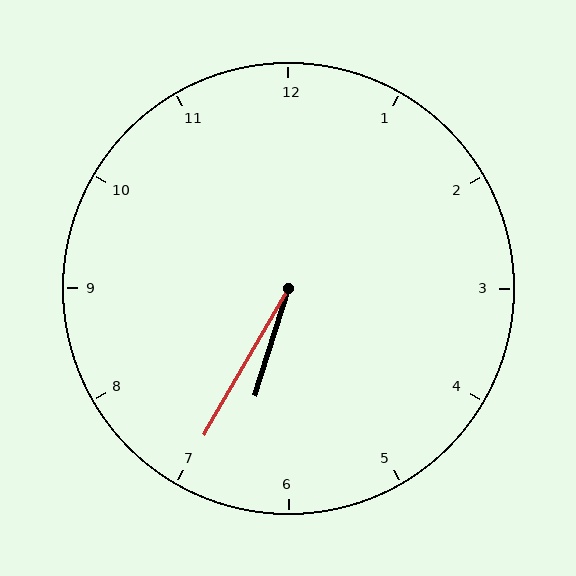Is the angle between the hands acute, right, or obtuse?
It is acute.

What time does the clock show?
6:35.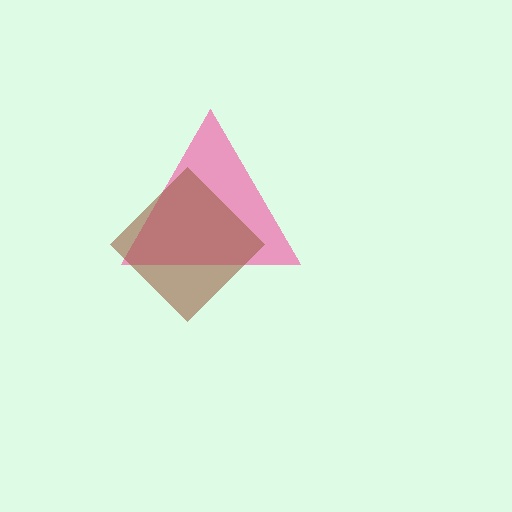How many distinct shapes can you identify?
There are 2 distinct shapes: a pink triangle, a brown diamond.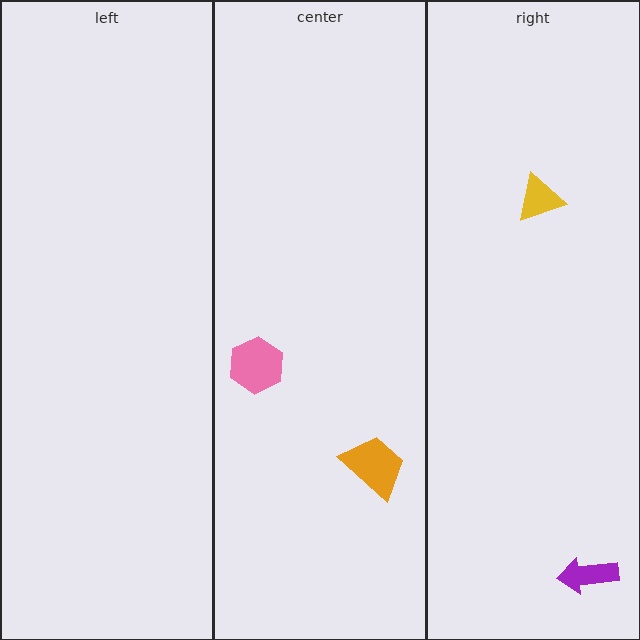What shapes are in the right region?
The yellow triangle, the purple arrow.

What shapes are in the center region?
The pink hexagon, the orange trapezoid.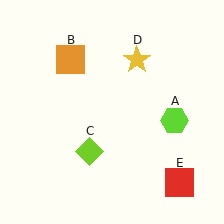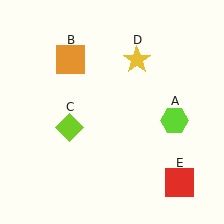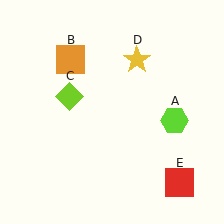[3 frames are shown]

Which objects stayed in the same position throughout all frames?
Lime hexagon (object A) and orange square (object B) and yellow star (object D) and red square (object E) remained stationary.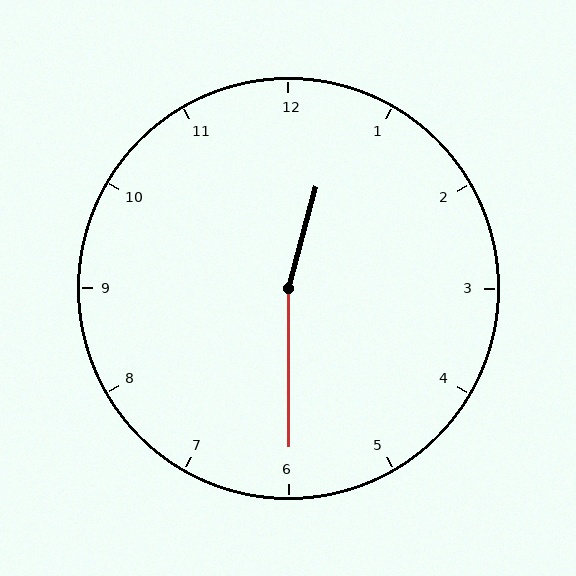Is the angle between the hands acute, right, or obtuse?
It is obtuse.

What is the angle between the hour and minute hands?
Approximately 165 degrees.